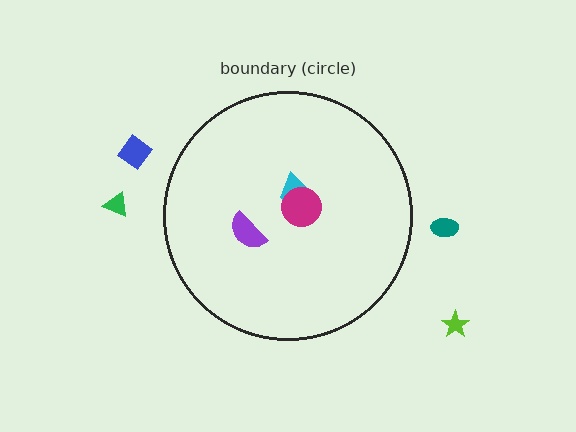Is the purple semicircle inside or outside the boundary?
Inside.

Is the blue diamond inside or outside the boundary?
Outside.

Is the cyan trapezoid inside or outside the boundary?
Inside.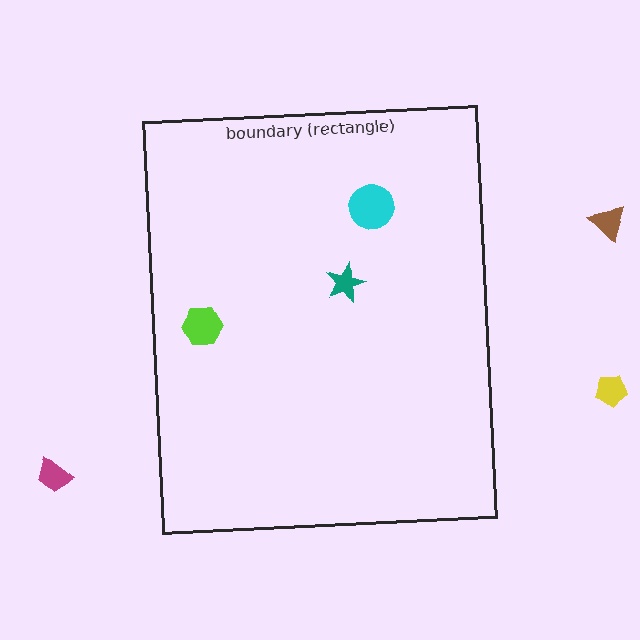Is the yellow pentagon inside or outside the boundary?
Outside.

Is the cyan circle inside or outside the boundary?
Inside.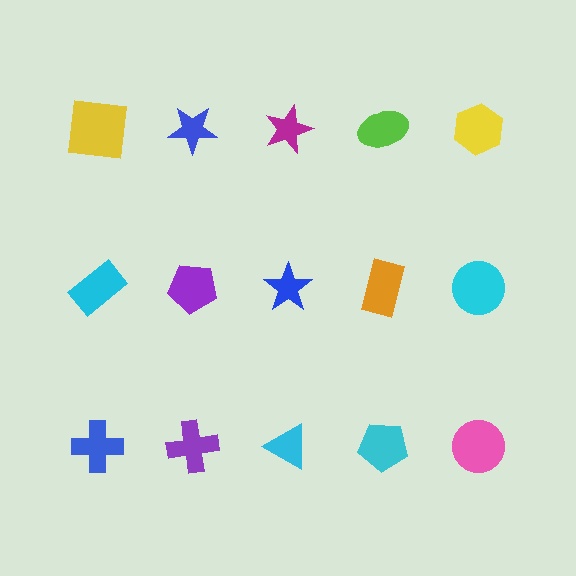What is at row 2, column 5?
A cyan circle.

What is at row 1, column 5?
A yellow hexagon.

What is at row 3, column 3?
A cyan triangle.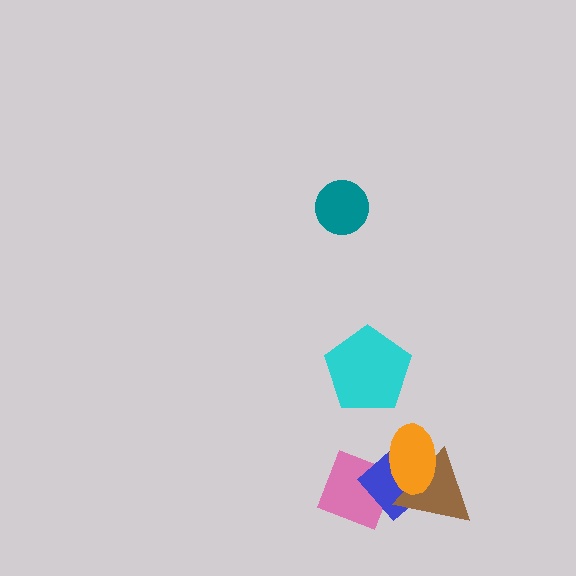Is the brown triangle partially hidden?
Yes, it is partially covered by another shape.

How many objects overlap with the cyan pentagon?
0 objects overlap with the cyan pentagon.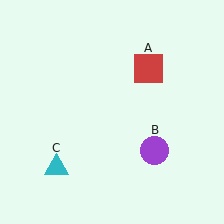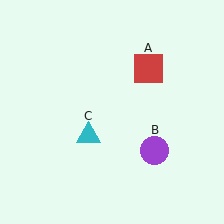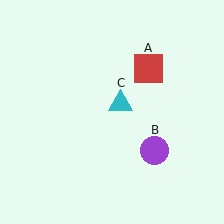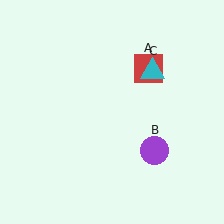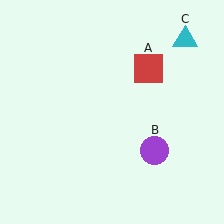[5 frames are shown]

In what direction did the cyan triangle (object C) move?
The cyan triangle (object C) moved up and to the right.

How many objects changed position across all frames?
1 object changed position: cyan triangle (object C).